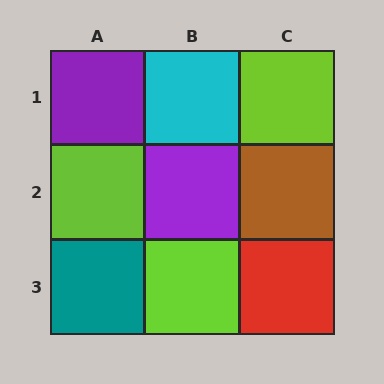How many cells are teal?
1 cell is teal.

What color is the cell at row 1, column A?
Purple.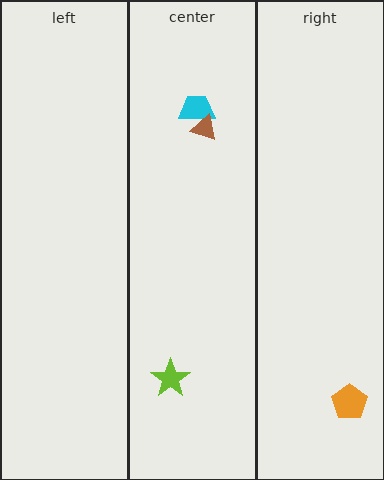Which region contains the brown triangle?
The center region.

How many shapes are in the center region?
3.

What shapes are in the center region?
The cyan trapezoid, the lime star, the brown triangle.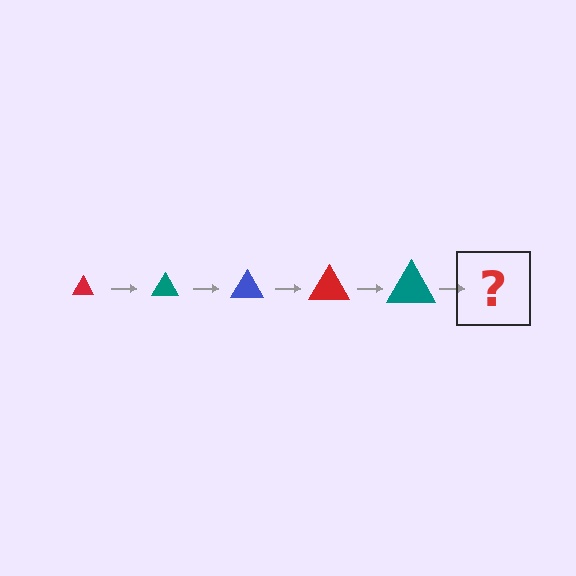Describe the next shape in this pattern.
It should be a blue triangle, larger than the previous one.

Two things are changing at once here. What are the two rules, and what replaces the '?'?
The two rules are that the triangle grows larger each step and the color cycles through red, teal, and blue. The '?' should be a blue triangle, larger than the previous one.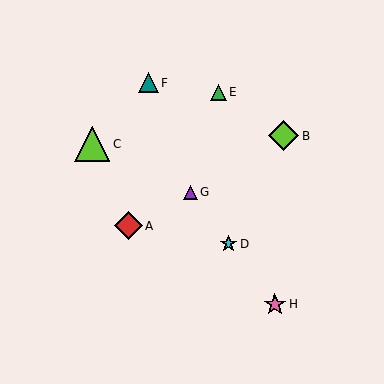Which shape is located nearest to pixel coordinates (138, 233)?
The red diamond (labeled A) at (128, 226) is nearest to that location.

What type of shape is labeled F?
Shape F is a teal triangle.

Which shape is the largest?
The lime triangle (labeled C) is the largest.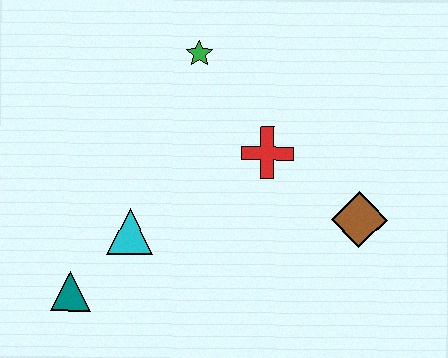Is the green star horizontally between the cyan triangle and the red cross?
Yes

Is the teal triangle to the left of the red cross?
Yes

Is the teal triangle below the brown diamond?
Yes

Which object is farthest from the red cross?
The teal triangle is farthest from the red cross.